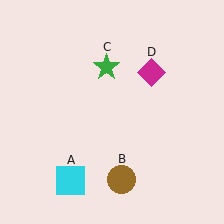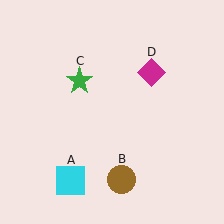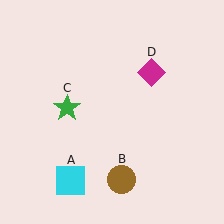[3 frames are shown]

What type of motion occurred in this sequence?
The green star (object C) rotated counterclockwise around the center of the scene.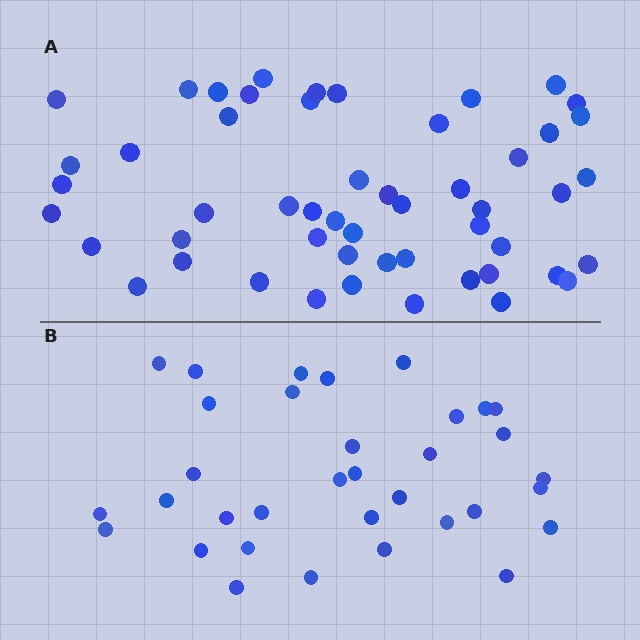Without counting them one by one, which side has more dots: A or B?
Region A (the top region) has more dots.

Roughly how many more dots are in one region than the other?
Region A has approximately 20 more dots than region B.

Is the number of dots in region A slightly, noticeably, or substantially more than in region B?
Region A has substantially more. The ratio is roughly 1.5 to 1.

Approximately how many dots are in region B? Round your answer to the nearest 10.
About 30 dots. (The exact count is 34, which rounds to 30.)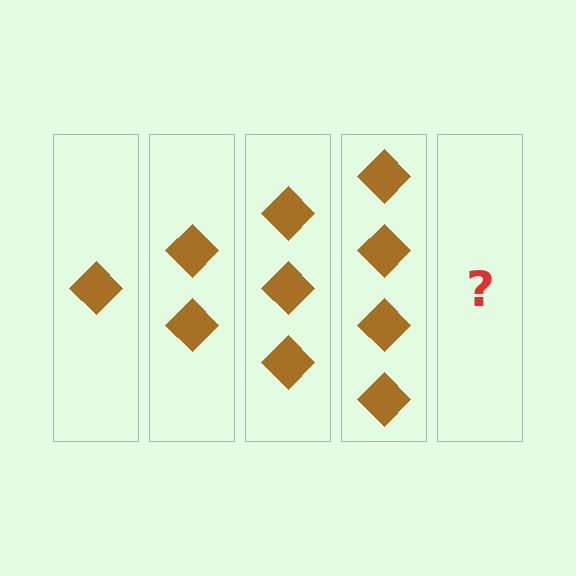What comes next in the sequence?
The next element should be 5 diamonds.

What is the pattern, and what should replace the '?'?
The pattern is that each step adds one more diamond. The '?' should be 5 diamonds.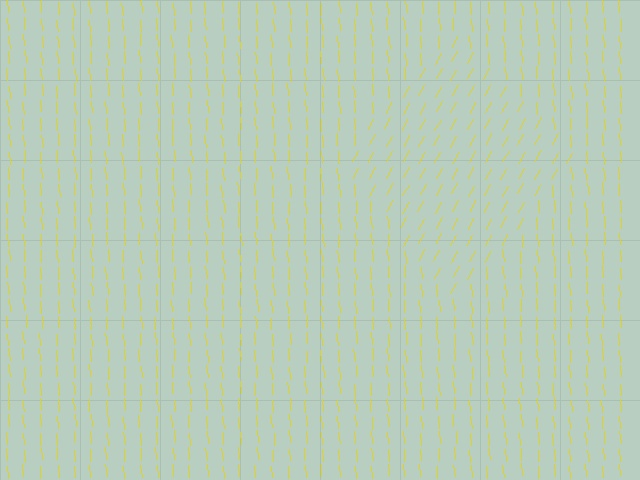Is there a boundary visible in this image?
Yes, there is a texture boundary formed by a change in line orientation.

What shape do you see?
I see a diamond.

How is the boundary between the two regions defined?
The boundary is defined purely by a change in line orientation (approximately 33 degrees difference). All lines are the same color and thickness.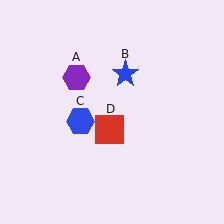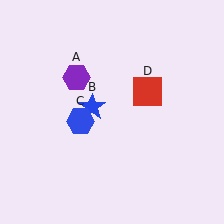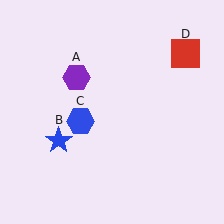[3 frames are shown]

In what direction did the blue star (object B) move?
The blue star (object B) moved down and to the left.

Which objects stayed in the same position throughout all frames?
Purple hexagon (object A) and blue hexagon (object C) remained stationary.